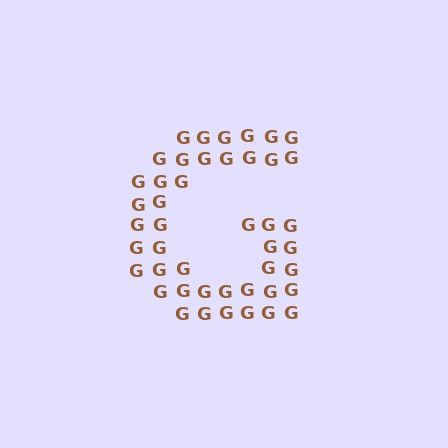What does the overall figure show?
The overall figure shows the letter G.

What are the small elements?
The small elements are letter G's.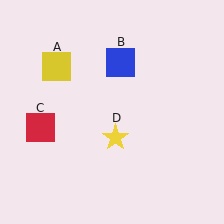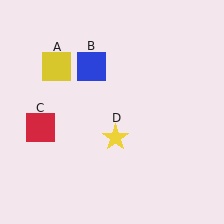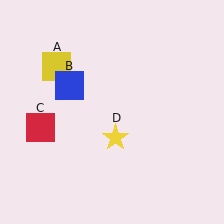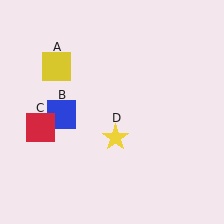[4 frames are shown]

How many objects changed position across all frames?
1 object changed position: blue square (object B).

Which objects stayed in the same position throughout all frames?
Yellow square (object A) and red square (object C) and yellow star (object D) remained stationary.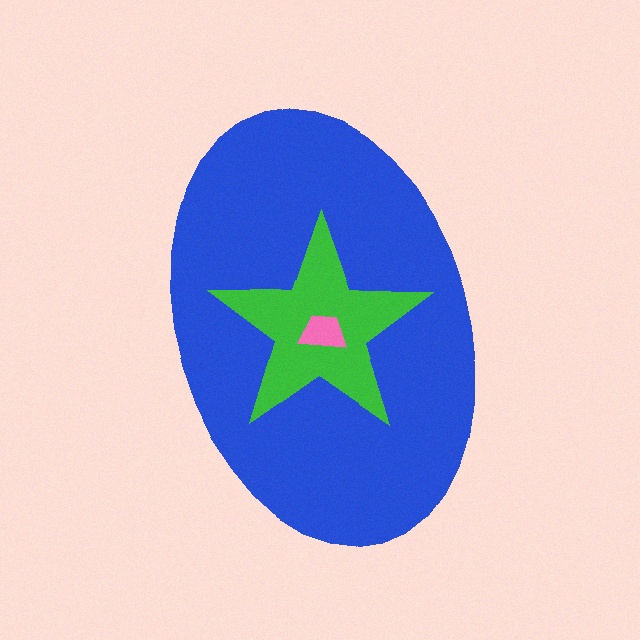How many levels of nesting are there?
3.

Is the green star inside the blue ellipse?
Yes.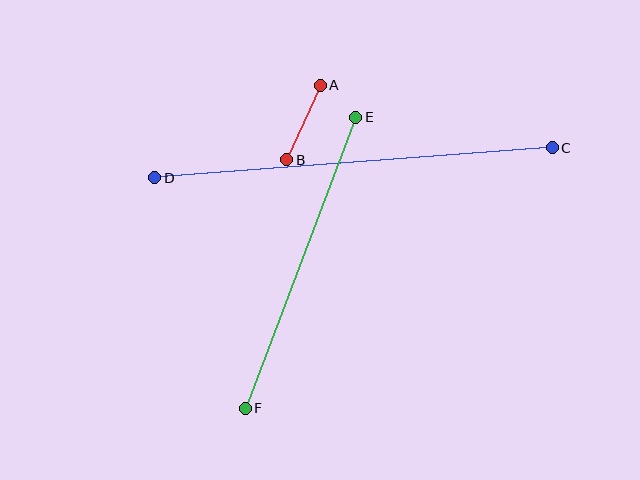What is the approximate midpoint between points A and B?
The midpoint is at approximately (303, 123) pixels.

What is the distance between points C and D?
The distance is approximately 398 pixels.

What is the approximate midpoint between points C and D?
The midpoint is at approximately (354, 163) pixels.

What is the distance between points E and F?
The distance is approximately 311 pixels.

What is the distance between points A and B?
The distance is approximately 82 pixels.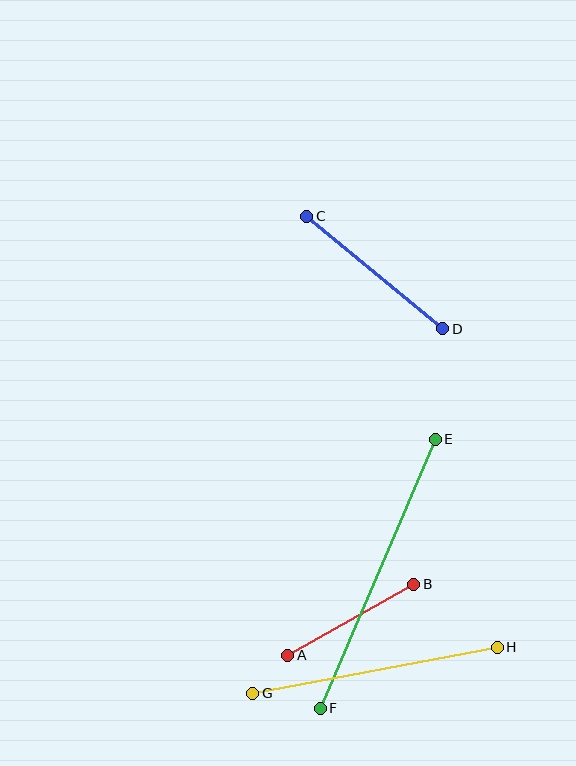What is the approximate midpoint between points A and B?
The midpoint is at approximately (351, 620) pixels.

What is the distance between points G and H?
The distance is approximately 249 pixels.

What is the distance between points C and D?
The distance is approximately 177 pixels.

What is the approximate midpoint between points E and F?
The midpoint is at approximately (378, 574) pixels.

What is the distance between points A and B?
The distance is approximately 145 pixels.